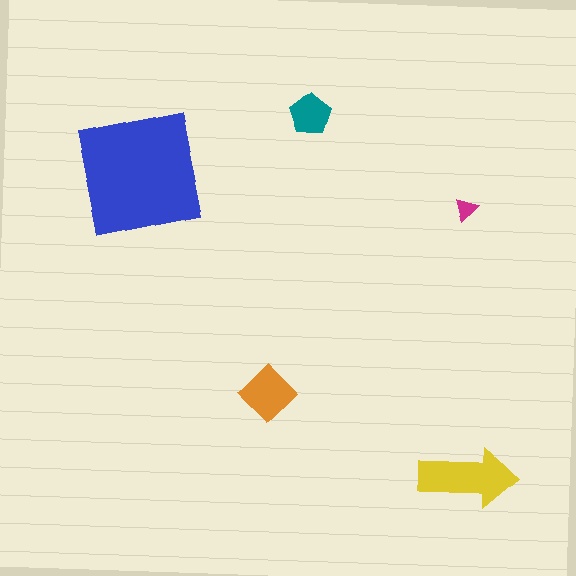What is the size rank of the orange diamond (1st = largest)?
3rd.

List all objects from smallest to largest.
The magenta triangle, the teal pentagon, the orange diamond, the yellow arrow, the blue square.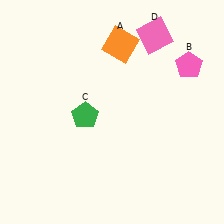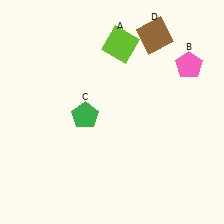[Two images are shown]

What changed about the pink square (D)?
In Image 1, D is pink. In Image 2, it changed to brown.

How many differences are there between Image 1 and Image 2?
There are 2 differences between the two images.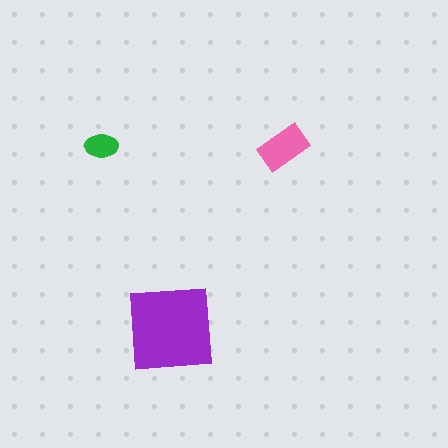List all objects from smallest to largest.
The green ellipse, the pink rectangle, the purple square.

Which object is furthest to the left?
The green ellipse is leftmost.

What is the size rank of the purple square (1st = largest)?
1st.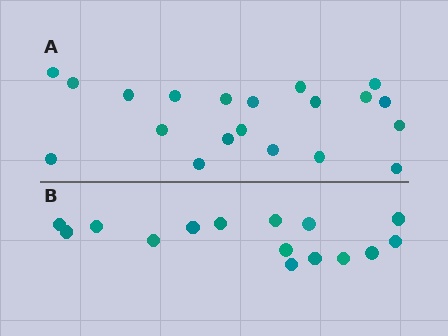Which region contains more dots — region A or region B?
Region A (the top region) has more dots.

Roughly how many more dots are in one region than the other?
Region A has about 5 more dots than region B.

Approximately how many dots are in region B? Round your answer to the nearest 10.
About 20 dots. (The exact count is 15, which rounds to 20.)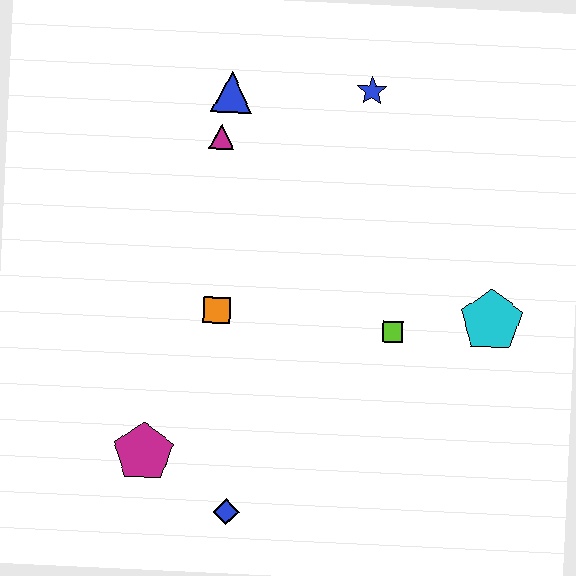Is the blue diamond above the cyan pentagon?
No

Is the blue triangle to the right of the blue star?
No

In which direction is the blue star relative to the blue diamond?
The blue star is above the blue diamond.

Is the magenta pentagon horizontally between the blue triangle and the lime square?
No